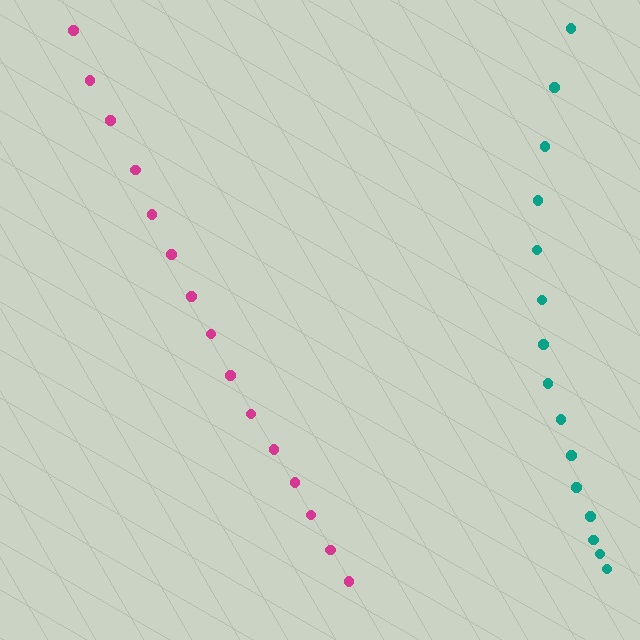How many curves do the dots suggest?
There are 2 distinct paths.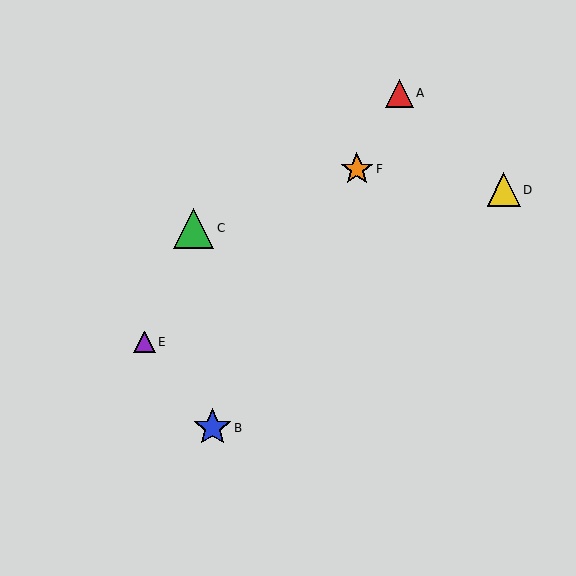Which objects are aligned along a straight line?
Objects A, B, F are aligned along a straight line.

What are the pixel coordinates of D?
Object D is at (504, 190).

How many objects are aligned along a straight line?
3 objects (A, B, F) are aligned along a straight line.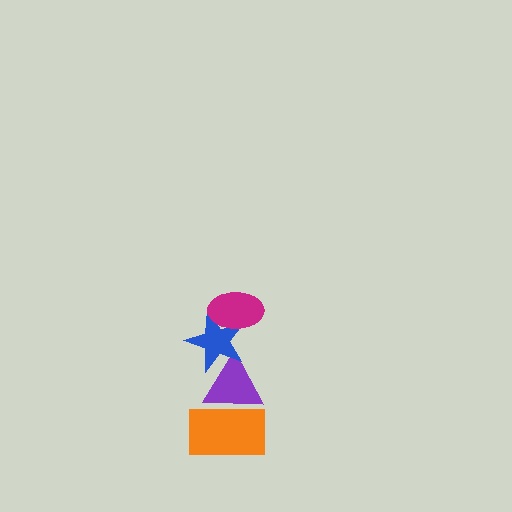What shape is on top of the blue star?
The magenta ellipse is on top of the blue star.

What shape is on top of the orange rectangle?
The purple triangle is on top of the orange rectangle.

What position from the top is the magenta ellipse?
The magenta ellipse is 1st from the top.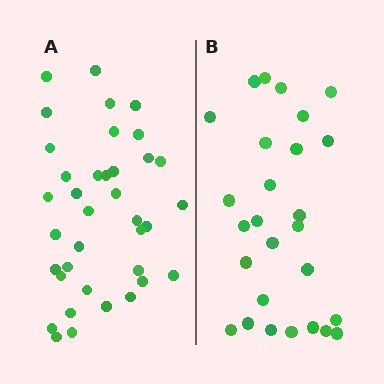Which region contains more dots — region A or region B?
Region A (the left region) has more dots.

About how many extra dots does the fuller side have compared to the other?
Region A has roughly 10 or so more dots than region B.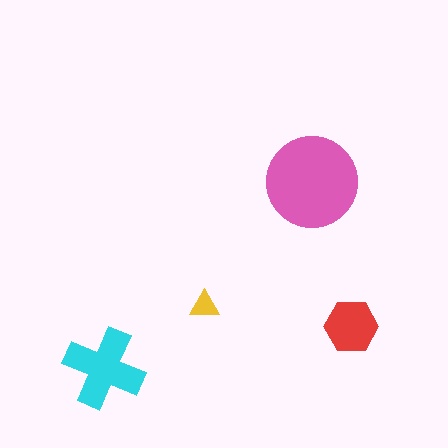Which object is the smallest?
The yellow triangle.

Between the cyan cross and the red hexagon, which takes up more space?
The cyan cross.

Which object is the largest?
The pink circle.